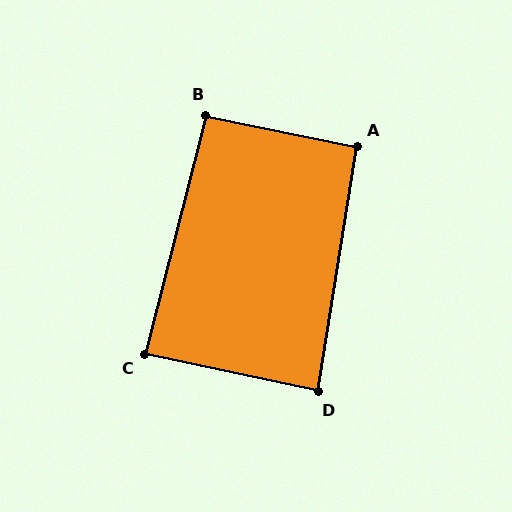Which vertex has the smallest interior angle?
D, at approximately 87 degrees.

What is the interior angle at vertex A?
Approximately 93 degrees (approximately right).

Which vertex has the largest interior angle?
B, at approximately 93 degrees.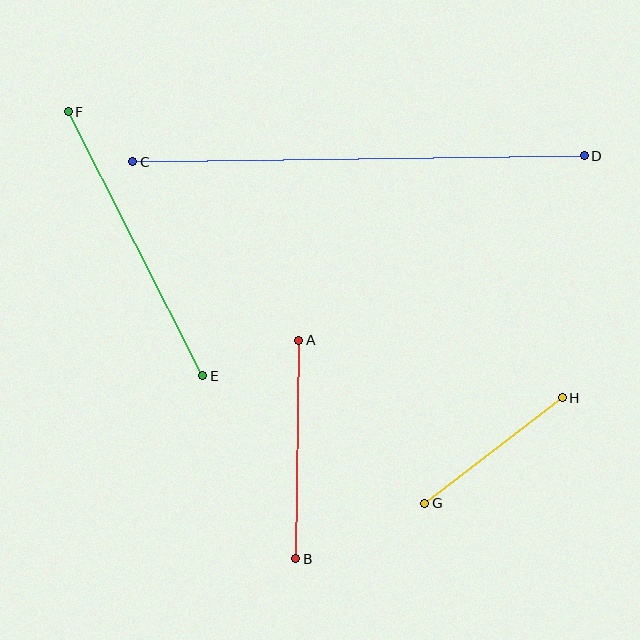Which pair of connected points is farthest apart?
Points C and D are farthest apart.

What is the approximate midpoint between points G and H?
The midpoint is at approximately (493, 450) pixels.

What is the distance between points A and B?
The distance is approximately 219 pixels.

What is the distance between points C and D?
The distance is approximately 452 pixels.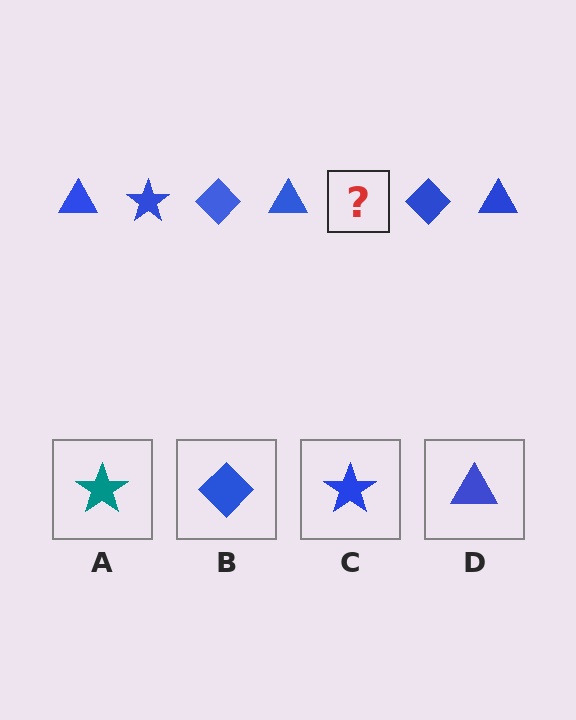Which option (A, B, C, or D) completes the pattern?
C.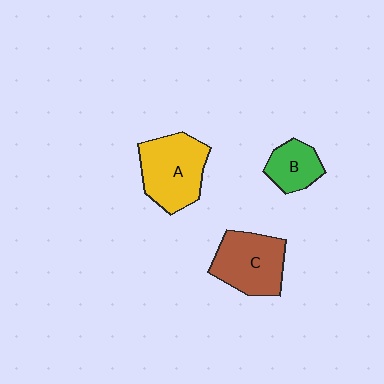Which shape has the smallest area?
Shape B (green).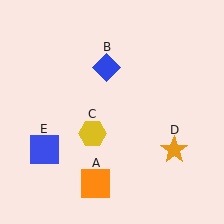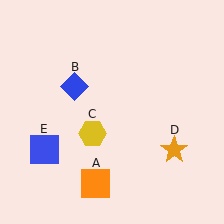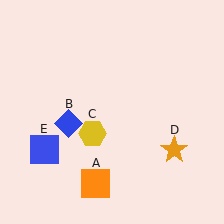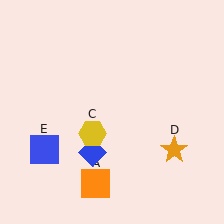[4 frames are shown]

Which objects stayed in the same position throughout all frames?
Orange square (object A) and yellow hexagon (object C) and orange star (object D) and blue square (object E) remained stationary.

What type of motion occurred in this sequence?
The blue diamond (object B) rotated counterclockwise around the center of the scene.